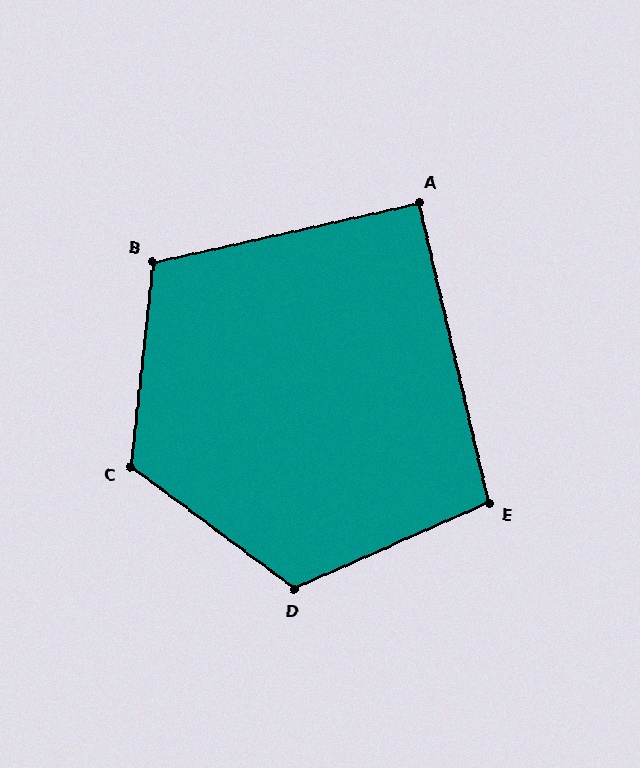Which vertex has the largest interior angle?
C, at approximately 121 degrees.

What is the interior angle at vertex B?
Approximately 109 degrees (obtuse).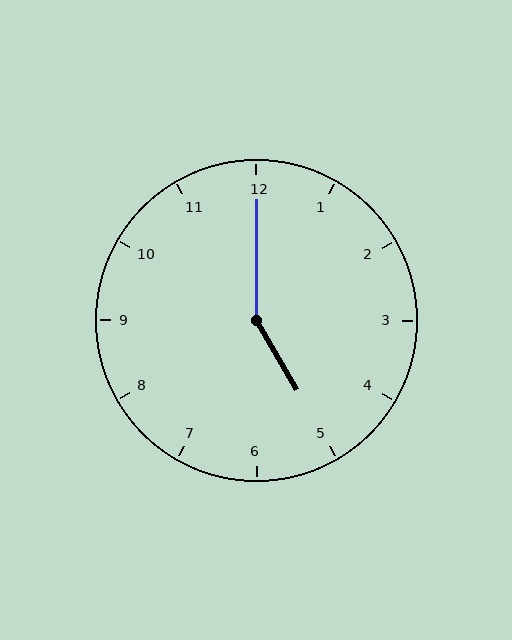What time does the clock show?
5:00.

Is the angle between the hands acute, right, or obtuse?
It is obtuse.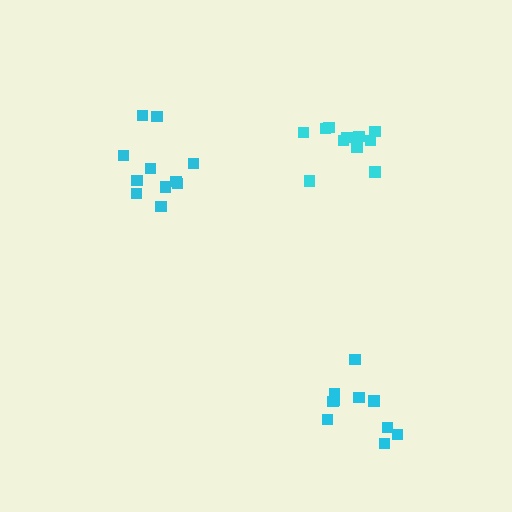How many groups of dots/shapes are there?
There are 3 groups.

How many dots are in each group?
Group 1: 11 dots, Group 2: 11 dots, Group 3: 10 dots (32 total).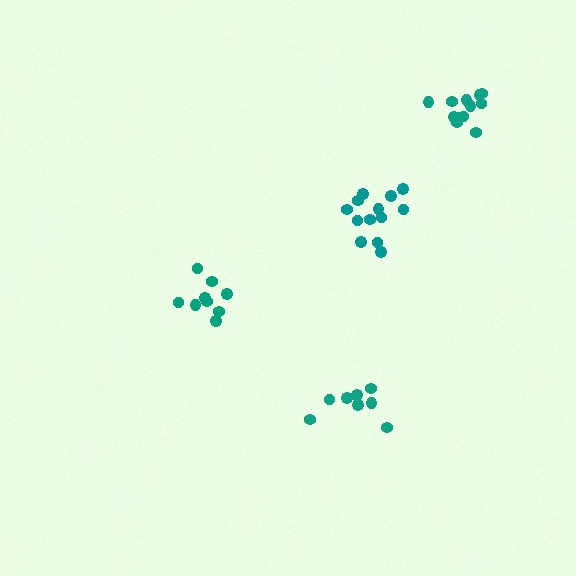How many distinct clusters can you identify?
There are 4 distinct clusters.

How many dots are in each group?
Group 1: 13 dots, Group 2: 12 dots, Group 3: 9 dots, Group 4: 8 dots (42 total).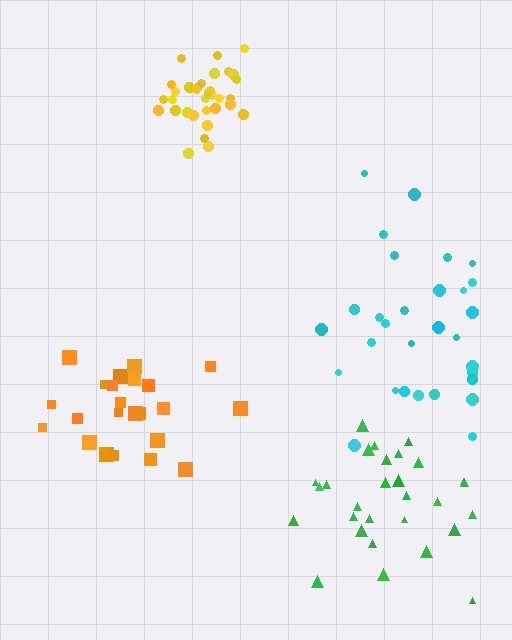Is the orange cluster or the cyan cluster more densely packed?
Orange.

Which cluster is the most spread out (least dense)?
Cyan.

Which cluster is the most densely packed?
Yellow.